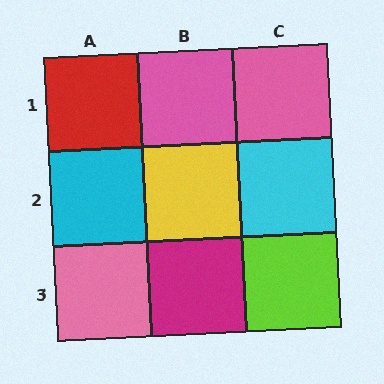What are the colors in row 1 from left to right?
Red, pink, pink.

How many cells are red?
1 cell is red.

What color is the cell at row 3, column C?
Lime.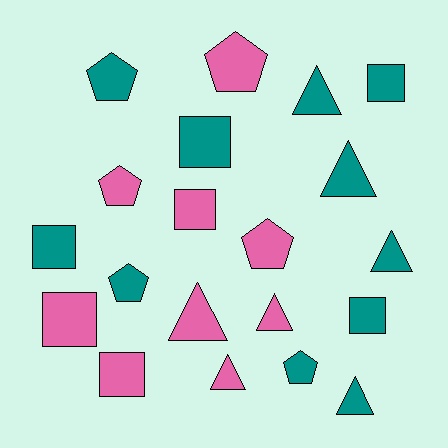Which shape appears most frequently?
Square, with 7 objects.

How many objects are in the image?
There are 20 objects.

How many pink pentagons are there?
There are 3 pink pentagons.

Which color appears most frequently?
Teal, with 11 objects.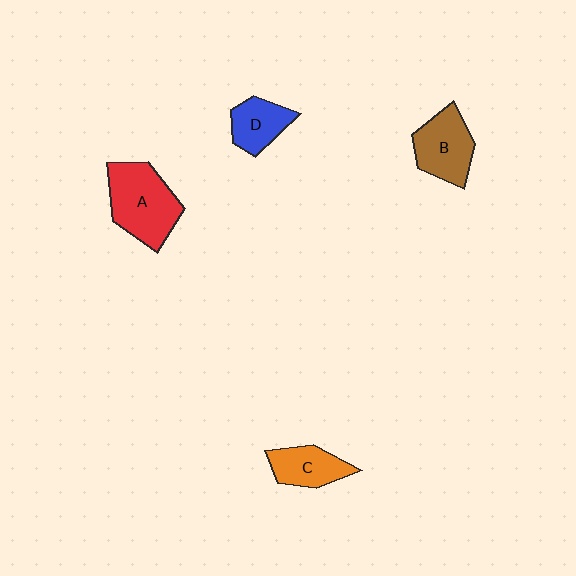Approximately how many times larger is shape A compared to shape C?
Approximately 1.7 times.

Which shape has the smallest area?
Shape D (blue).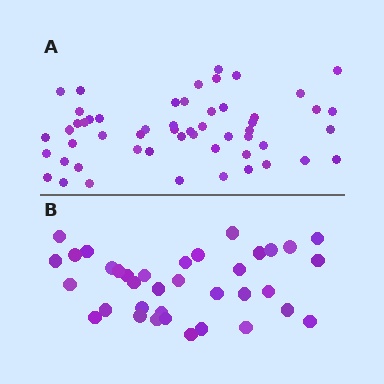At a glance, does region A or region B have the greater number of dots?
Region A (the top region) has more dots.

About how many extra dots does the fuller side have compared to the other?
Region A has approximately 20 more dots than region B.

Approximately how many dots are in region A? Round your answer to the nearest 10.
About 50 dots. (The exact count is 54, which rounds to 50.)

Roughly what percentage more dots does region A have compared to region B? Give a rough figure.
About 50% more.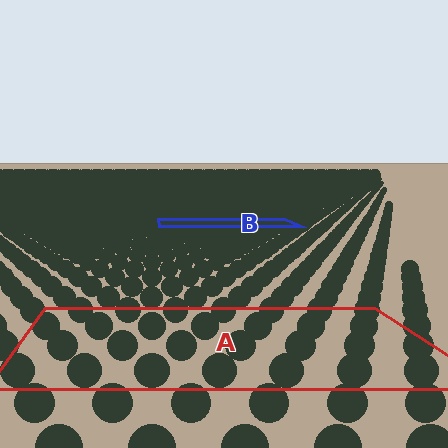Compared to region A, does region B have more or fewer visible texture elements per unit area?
Region B has more texture elements per unit area — they are packed more densely because it is farther away.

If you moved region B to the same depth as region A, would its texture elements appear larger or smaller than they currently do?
They would appear larger. At a closer depth, the same texture elements are projected at a bigger on-screen size.